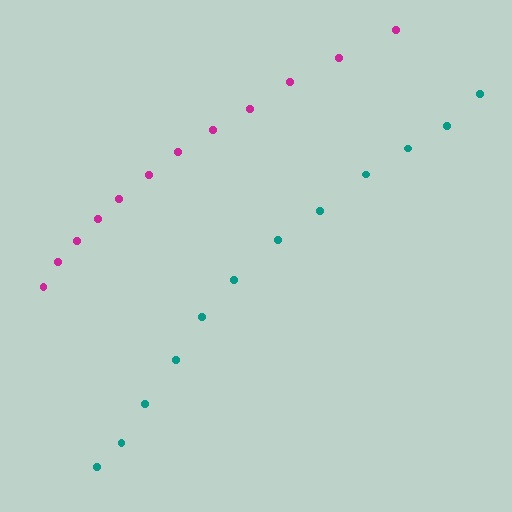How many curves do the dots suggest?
There are 2 distinct paths.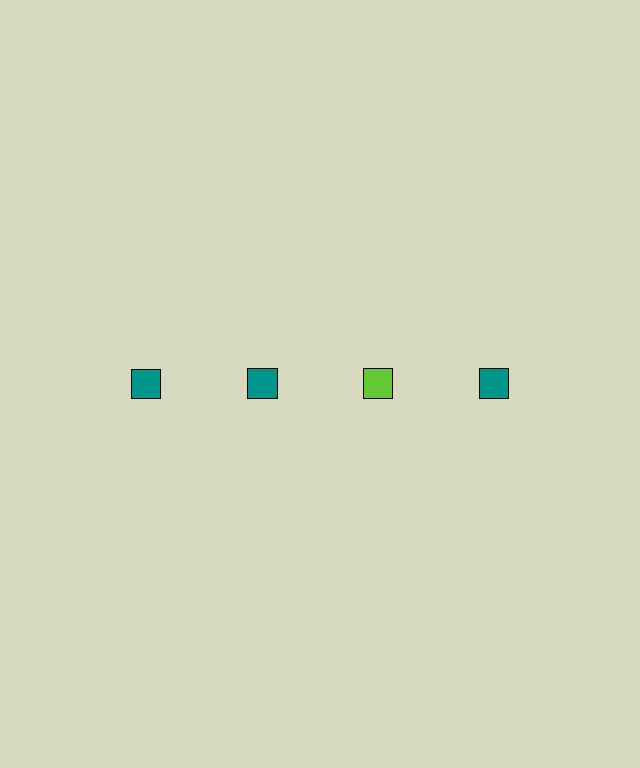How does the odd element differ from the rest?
It has a different color: lime instead of teal.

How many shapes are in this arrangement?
There are 4 shapes arranged in a grid pattern.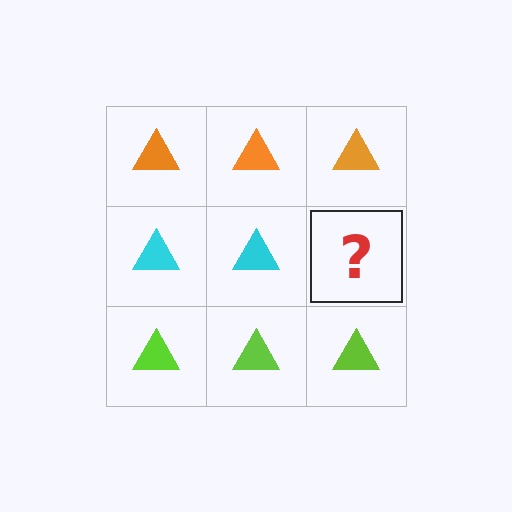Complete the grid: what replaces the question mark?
The question mark should be replaced with a cyan triangle.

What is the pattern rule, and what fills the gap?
The rule is that each row has a consistent color. The gap should be filled with a cyan triangle.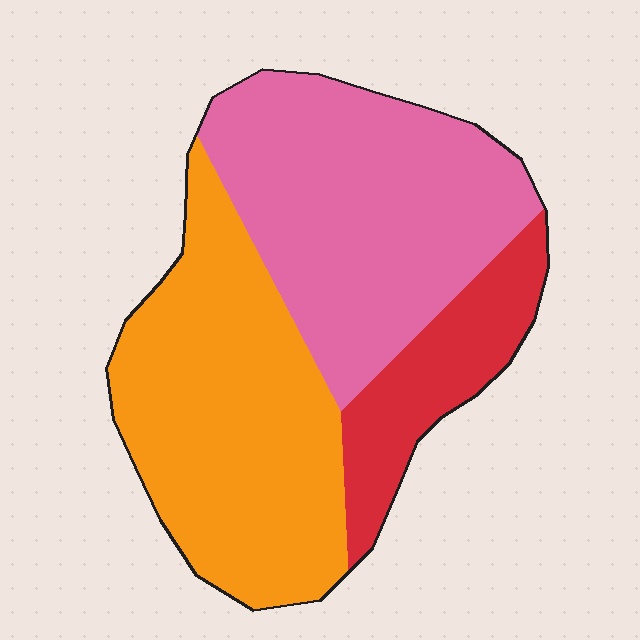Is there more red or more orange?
Orange.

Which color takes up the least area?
Red, at roughly 15%.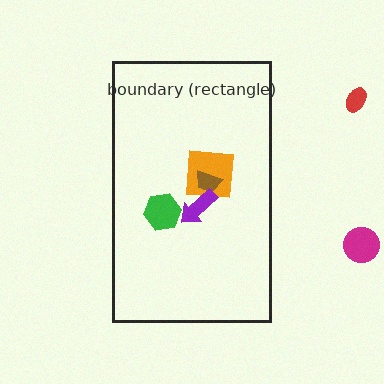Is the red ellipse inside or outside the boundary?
Outside.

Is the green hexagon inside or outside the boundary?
Inside.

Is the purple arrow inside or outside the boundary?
Inside.